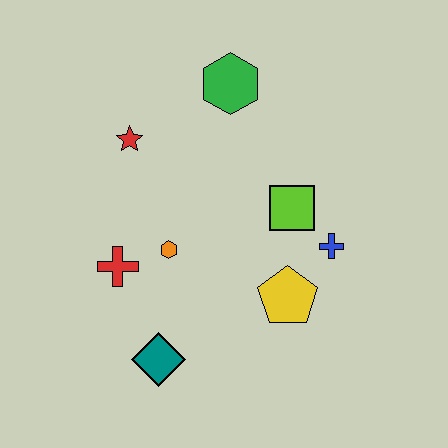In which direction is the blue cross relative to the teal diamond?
The blue cross is to the right of the teal diamond.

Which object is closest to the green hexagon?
The red star is closest to the green hexagon.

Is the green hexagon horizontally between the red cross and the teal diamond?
No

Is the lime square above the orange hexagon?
Yes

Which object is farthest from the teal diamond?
The green hexagon is farthest from the teal diamond.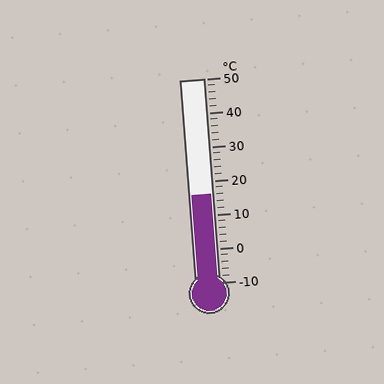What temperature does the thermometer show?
The thermometer shows approximately 16°C.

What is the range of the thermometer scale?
The thermometer scale ranges from -10°C to 50°C.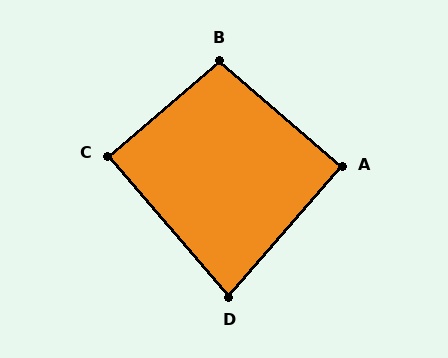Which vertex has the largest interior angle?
B, at approximately 98 degrees.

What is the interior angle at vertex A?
Approximately 90 degrees (approximately right).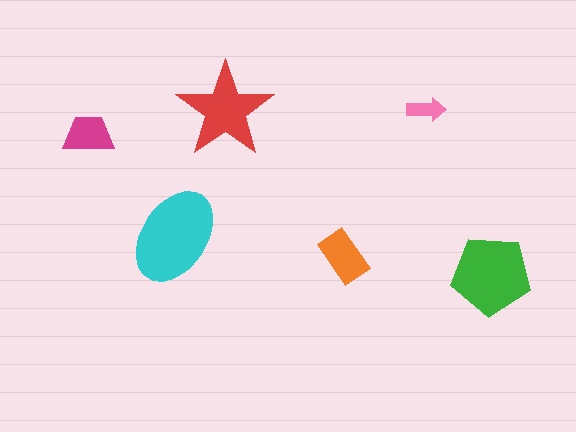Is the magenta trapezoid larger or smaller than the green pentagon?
Smaller.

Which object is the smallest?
The pink arrow.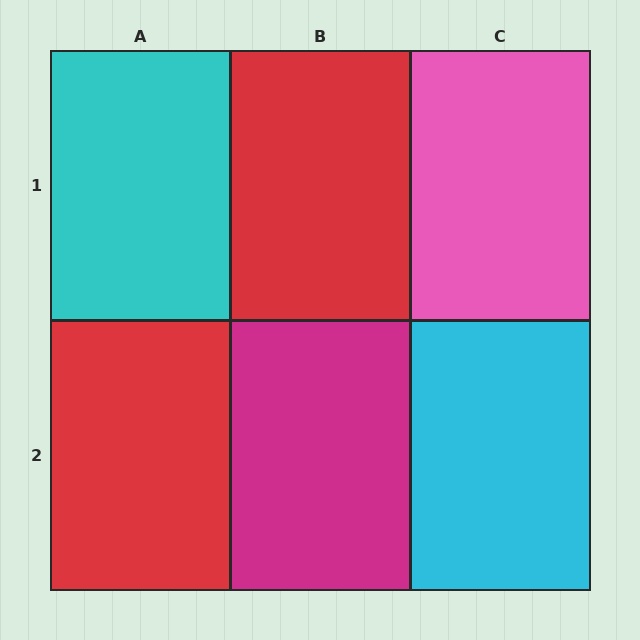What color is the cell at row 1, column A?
Cyan.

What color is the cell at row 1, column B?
Red.